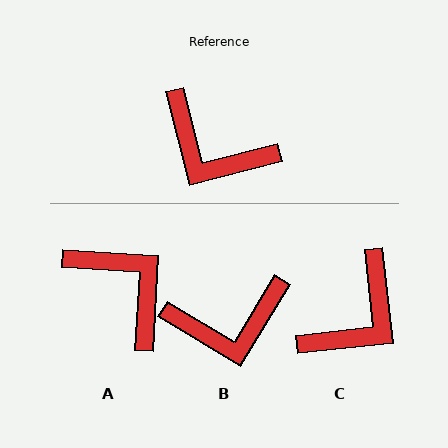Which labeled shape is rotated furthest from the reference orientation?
A, about 162 degrees away.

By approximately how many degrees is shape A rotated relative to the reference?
Approximately 162 degrees counter-clockwise.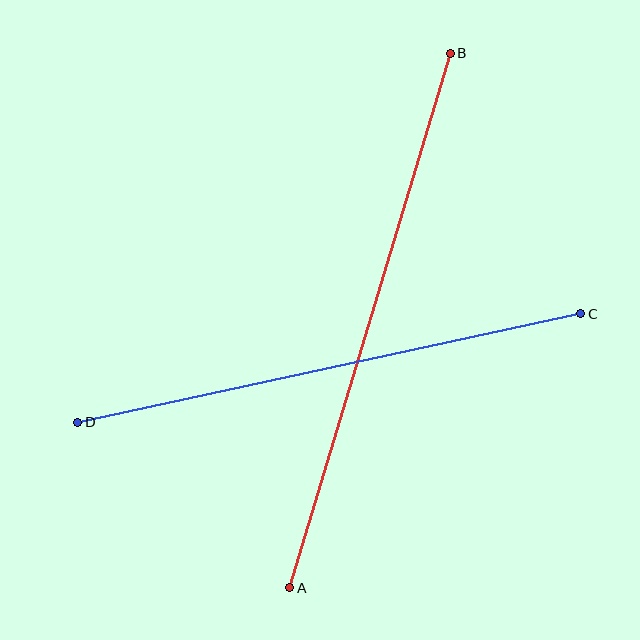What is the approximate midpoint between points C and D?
The midpoint is at approximately (329, 368) pixels.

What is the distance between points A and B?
The distance is approximately 558 pixels.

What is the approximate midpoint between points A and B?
The midpoint is at approximately (370, 320) pixels.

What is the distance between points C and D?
The distance is approximately 515 pixels.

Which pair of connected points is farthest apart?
Points A and B are farthest apart.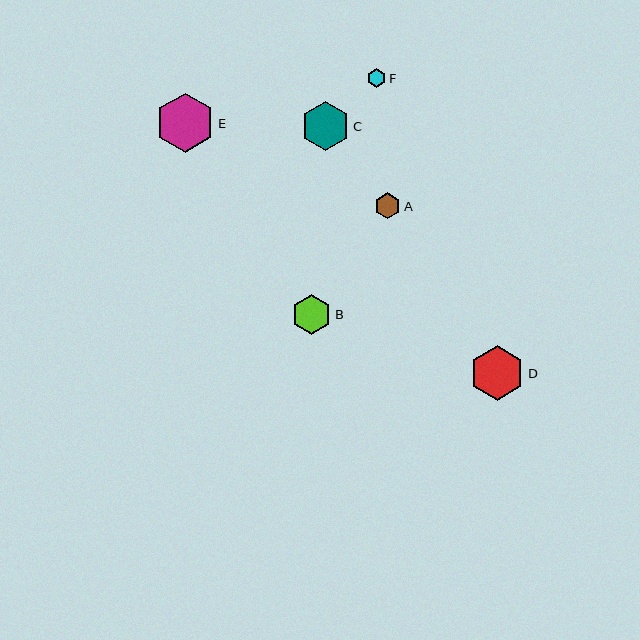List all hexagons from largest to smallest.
From largest to smallest: E, D, C, B, A, F.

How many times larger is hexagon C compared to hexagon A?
Hexagon C is approximately 1.9 times the size of hexagon A.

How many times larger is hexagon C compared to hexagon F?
Hexagon C is approximately 2.7 times the size of hexagon F.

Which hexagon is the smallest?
Hexagon F is the smallest with a size of approximately 18 pixels.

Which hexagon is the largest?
Hexagon E is the largest with a size of approximately 59 pixels.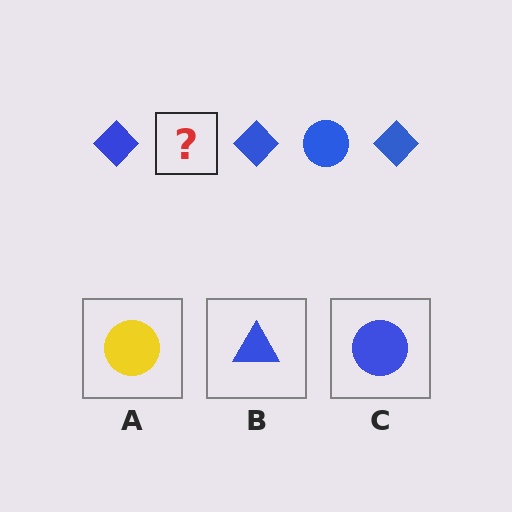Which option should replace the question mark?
Option C.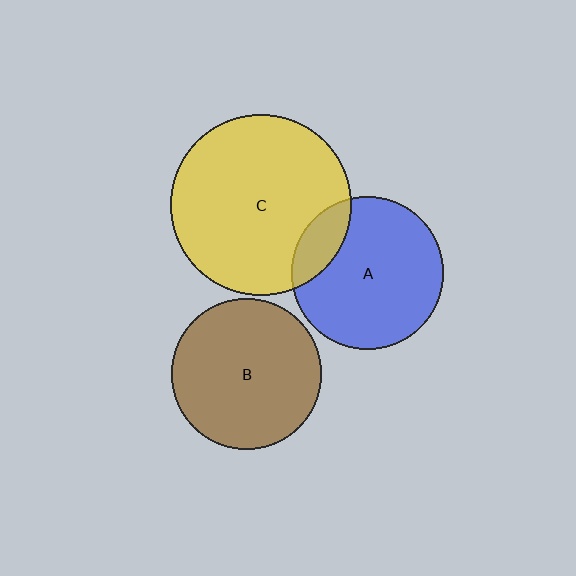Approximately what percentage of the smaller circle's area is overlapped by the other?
Approximately 15%.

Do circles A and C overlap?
Yes.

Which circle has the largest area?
Circle C (yellow).